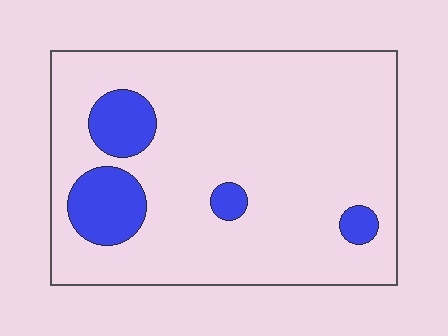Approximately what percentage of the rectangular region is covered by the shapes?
Approximately 15%.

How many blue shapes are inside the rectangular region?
4.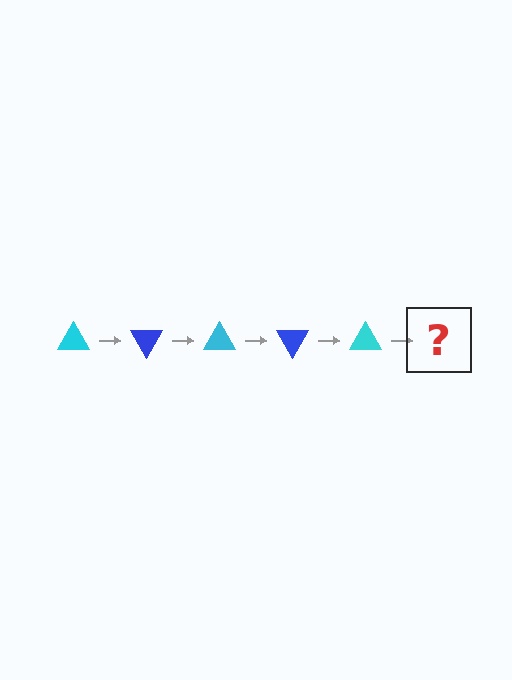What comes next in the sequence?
The next element should be a blue triangle, rotated 300 degrees from the start.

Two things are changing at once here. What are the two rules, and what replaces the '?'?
The two rules are that it rotates 60 degrees each step and the color cycles through cyan and blue. The '?' should be a blue triangle, rotated 300 degrees from the start.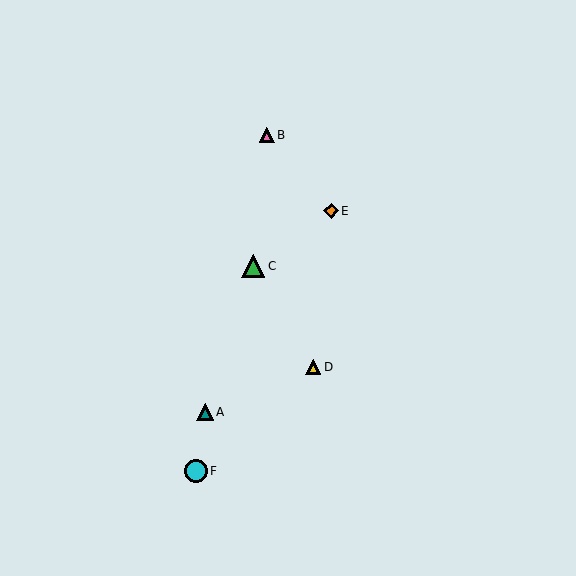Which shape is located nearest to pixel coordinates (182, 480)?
The cyan circle (labeled F) at (196, 471) is nearest to that location.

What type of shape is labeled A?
Shape A is a teal triangle.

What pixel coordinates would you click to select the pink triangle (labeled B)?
Click at (267, 135) to select the pink triangle B.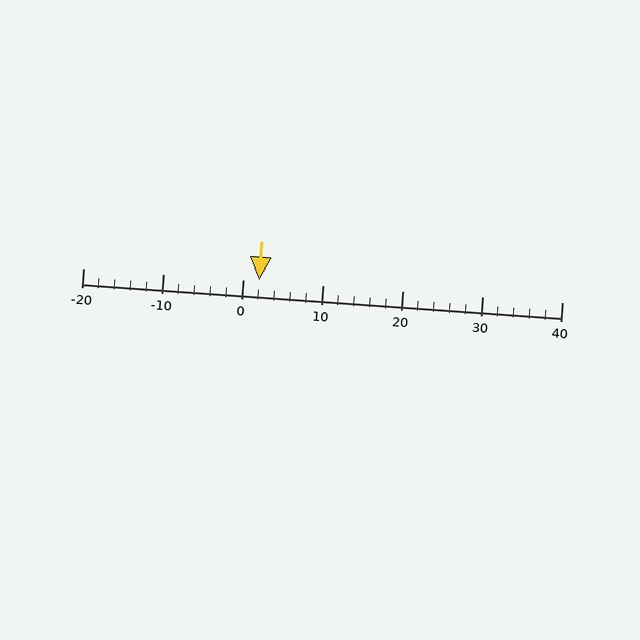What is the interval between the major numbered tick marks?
The major tick marks are spaced 10 units apart.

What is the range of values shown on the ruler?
The ruler shows values from -20 to 40.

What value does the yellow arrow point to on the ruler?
The yellow arrow points to approximately 2.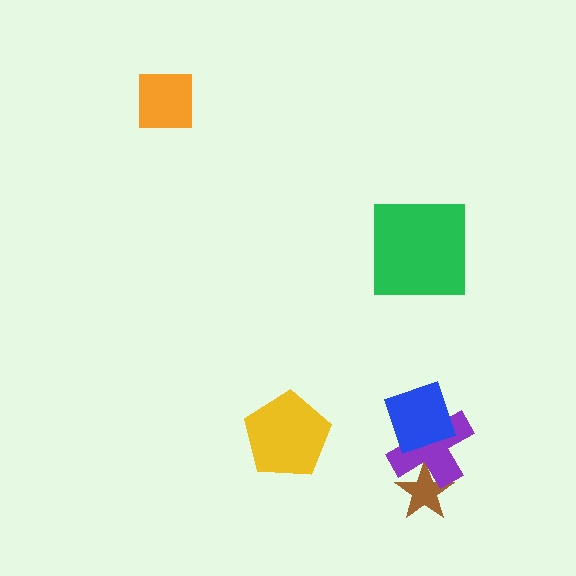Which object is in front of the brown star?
The purple cross is in front of the brown star.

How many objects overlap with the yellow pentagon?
0 objects overlap with the yellow pentagon.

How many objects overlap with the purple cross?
2 objects overlap with the purple cross.